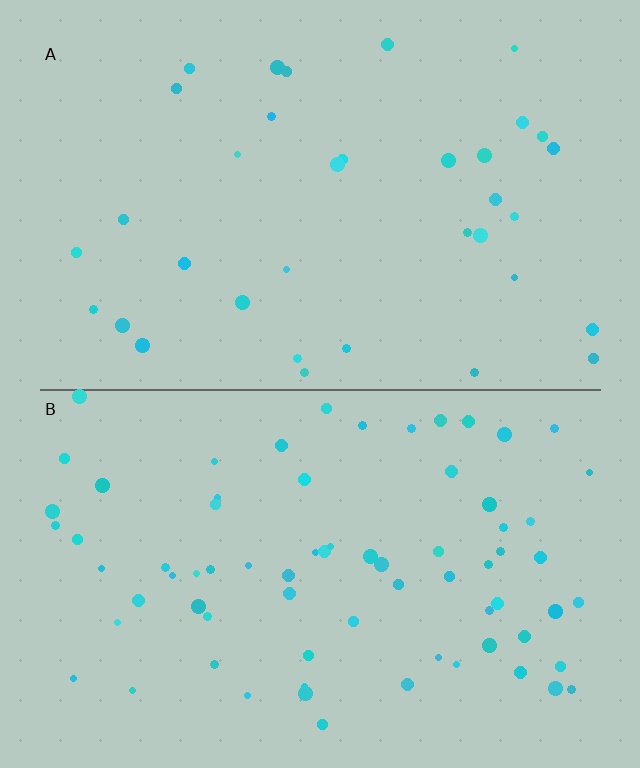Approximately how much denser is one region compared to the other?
Approximately 2.1× — region B over region A.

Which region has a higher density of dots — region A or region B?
B (the bottom).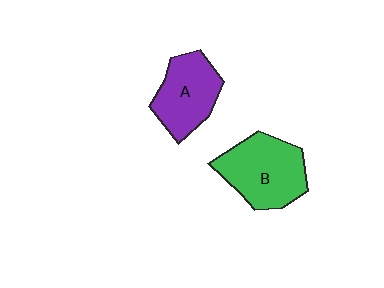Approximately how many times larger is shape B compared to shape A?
Approximately 1.2 times.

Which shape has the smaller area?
Shape A (purple).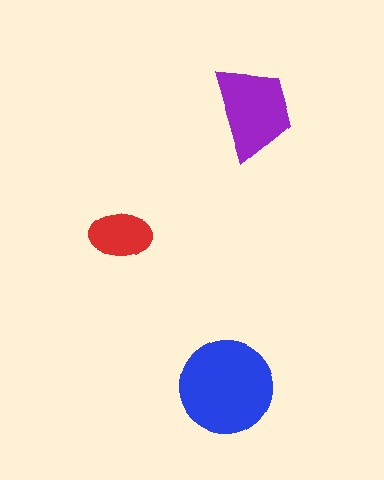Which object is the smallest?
The red ellipse.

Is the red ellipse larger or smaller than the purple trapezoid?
Smaller.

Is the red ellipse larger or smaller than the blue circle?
Smaller.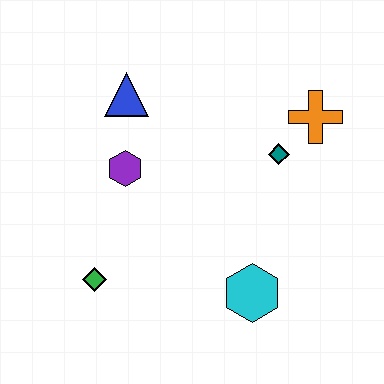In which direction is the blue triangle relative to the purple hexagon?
The blue triangle is above the purple hexagon.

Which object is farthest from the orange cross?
The green diamond is farthest from the orange cross.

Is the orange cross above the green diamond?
Yes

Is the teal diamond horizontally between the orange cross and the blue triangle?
Yes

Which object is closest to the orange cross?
The teal diamond is closest to the orange cross.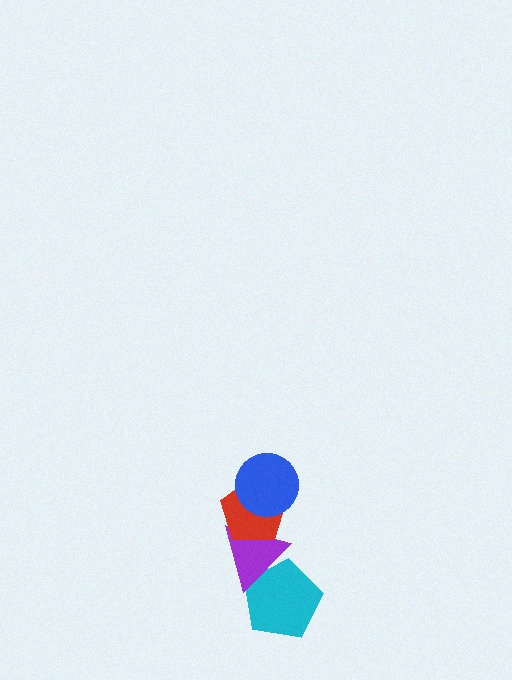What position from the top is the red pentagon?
The red pentagon is 2nd from the top.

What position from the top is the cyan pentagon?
The cyan pentagon is 4th from the top.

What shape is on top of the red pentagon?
The blue circle is on top of the red pentagon.